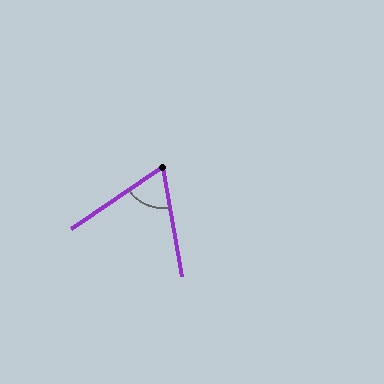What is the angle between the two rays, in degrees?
Approximately 66 degrees.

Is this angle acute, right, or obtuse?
It is acute.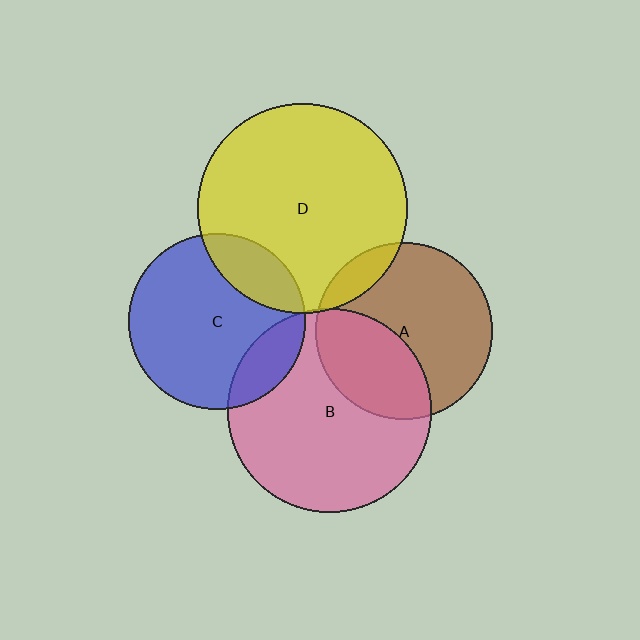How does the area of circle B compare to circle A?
Approximately 1.3 times.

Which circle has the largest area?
Circle D (yellow).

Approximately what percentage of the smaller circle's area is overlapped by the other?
Approximately 5%.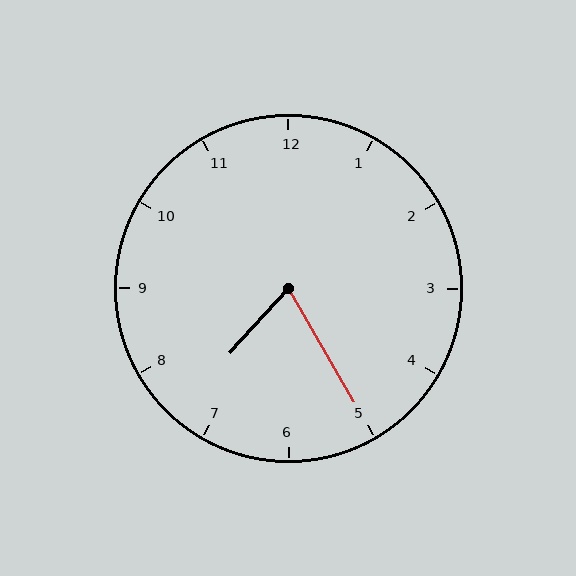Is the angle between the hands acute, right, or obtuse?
It is acute.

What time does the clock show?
7:25.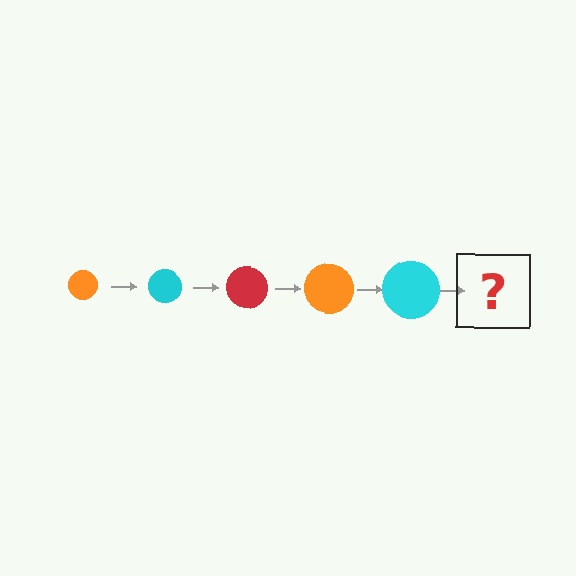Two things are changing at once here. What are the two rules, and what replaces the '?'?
The two rules are that the circle grows larger each step and the color cycles through orange, cyan, and red. The '?' should be a red circle, larger than the previous one.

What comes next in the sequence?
The next element should be a red circle, larger than the previous one.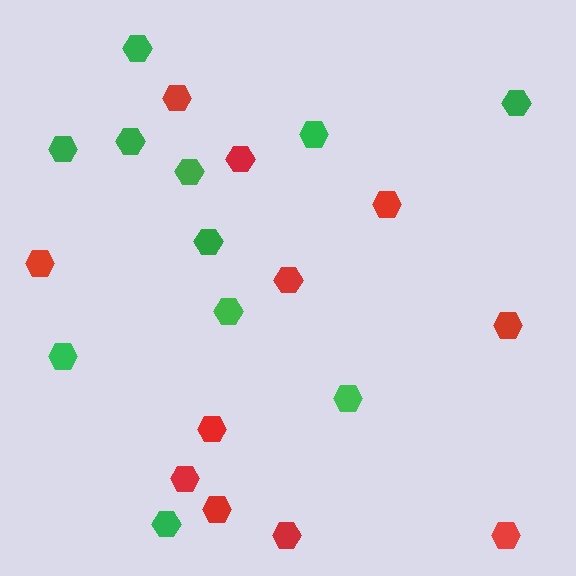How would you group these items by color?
There are 2 groups: one group of red hexagons (11) and one group of green hexagons (11).